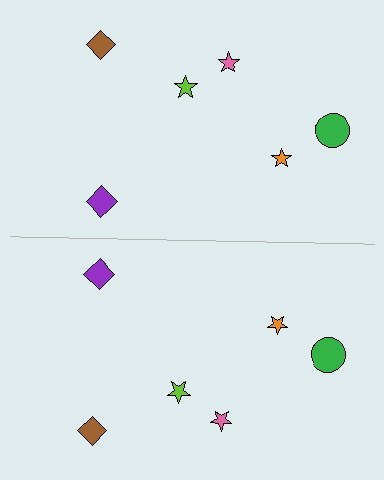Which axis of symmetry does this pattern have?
The pattern has a horizontal axis of symmetry running through the center of the image.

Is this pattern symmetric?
Yes, this pattern has bilateral (reflection) symmetry.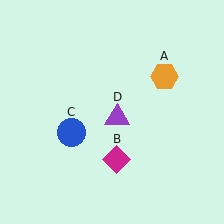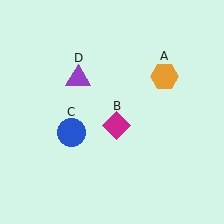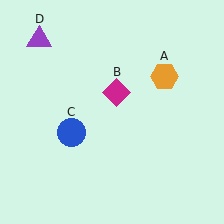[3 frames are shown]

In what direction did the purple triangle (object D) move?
The purple triangle (object D) moved up and to the left.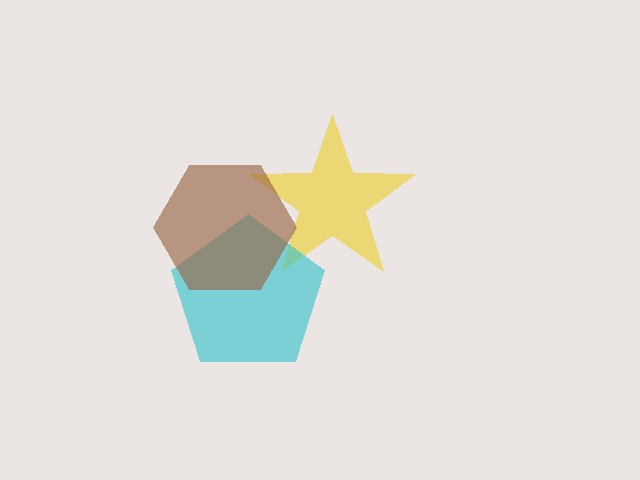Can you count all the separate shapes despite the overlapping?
Yes, there are 3 separate shapes.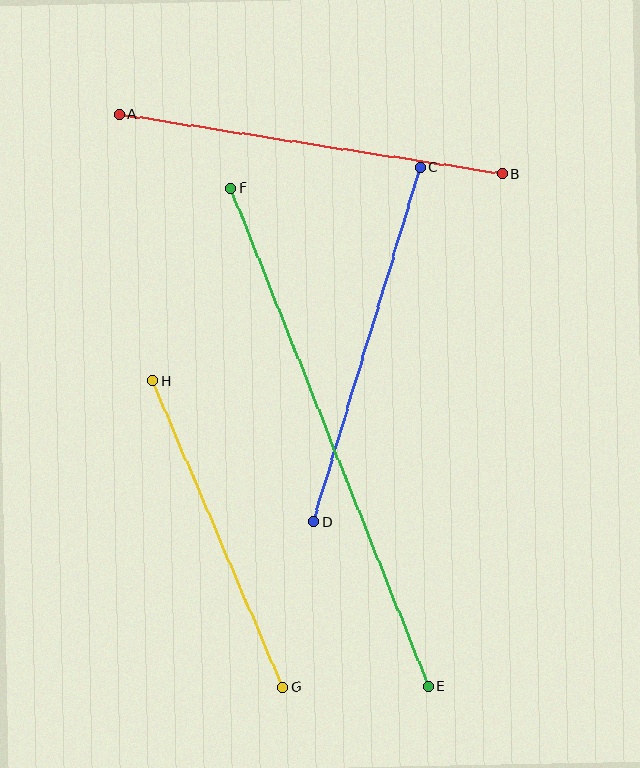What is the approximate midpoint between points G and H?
The midpoint is at approximately (218, 534) pixels.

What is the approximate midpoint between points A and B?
The midpoint is at approximately (311, 144) pixels.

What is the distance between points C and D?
The distance is approximately 370 pixels.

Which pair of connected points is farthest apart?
Points E and F are farthest apart.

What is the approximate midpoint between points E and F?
The midpoint is at approximately (330, 437) pixels.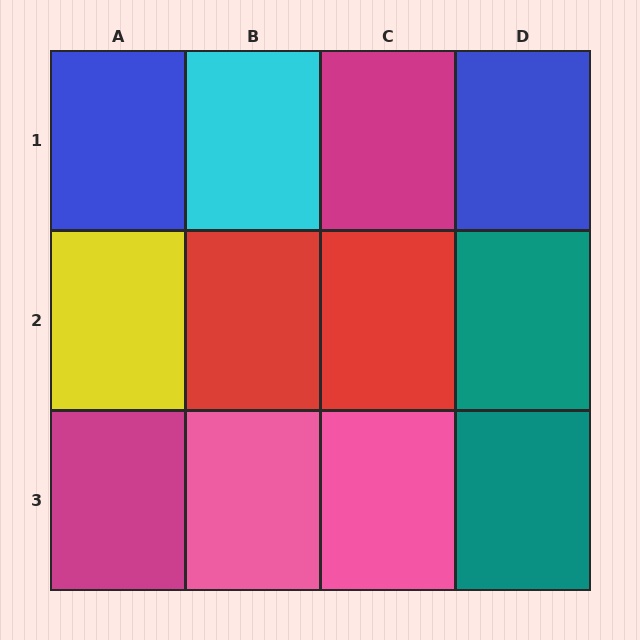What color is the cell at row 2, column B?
Red.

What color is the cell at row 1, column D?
Blue.